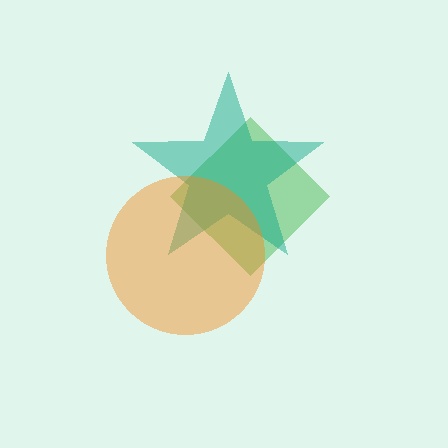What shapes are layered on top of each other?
The layered shapes are: a green diamond, a teal star, an orange circle.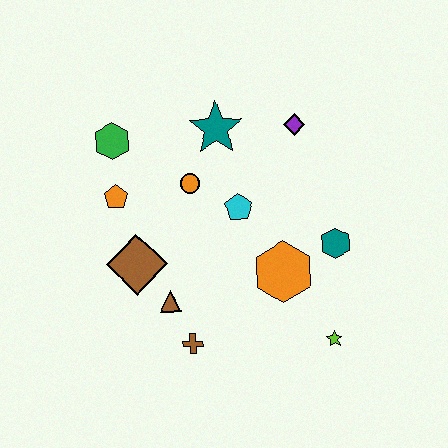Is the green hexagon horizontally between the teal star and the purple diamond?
No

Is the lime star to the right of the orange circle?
Yes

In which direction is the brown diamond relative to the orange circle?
The brown diamond is below the orange circle.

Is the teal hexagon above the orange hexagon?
Yes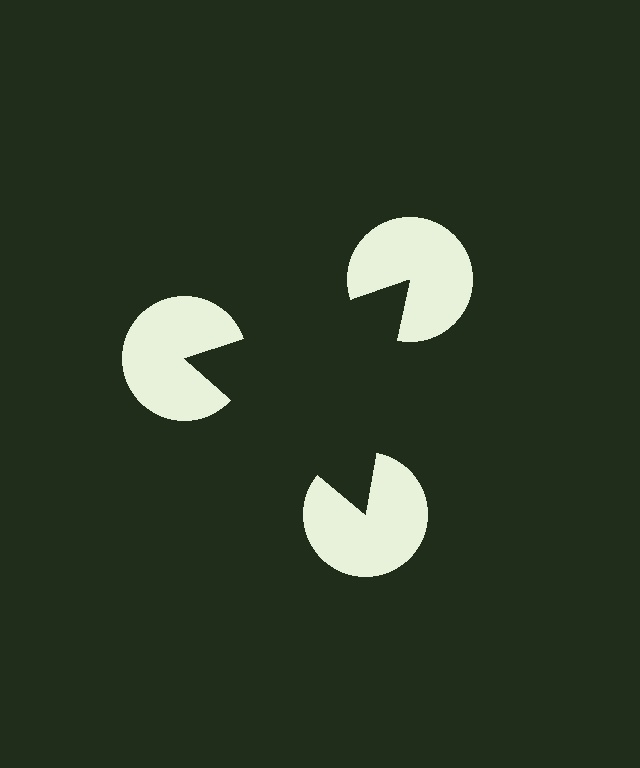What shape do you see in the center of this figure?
An illusory triangle — its edges are inferred from the aligned wedge cuts in the pac-man discs, not physically drawn.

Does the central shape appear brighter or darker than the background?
It typically appears slightly darker than the background, even though no actual brightness change is drawn.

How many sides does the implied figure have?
3 sides.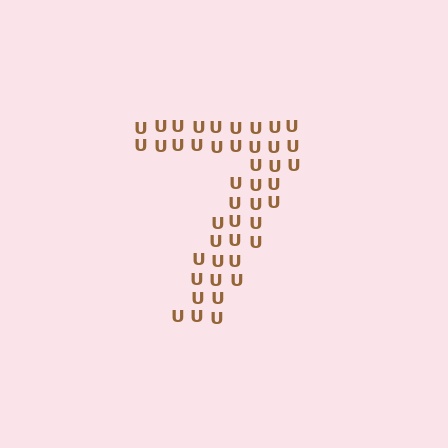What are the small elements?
The small elements are letter U's.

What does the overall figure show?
The overall figure shows the digit 7.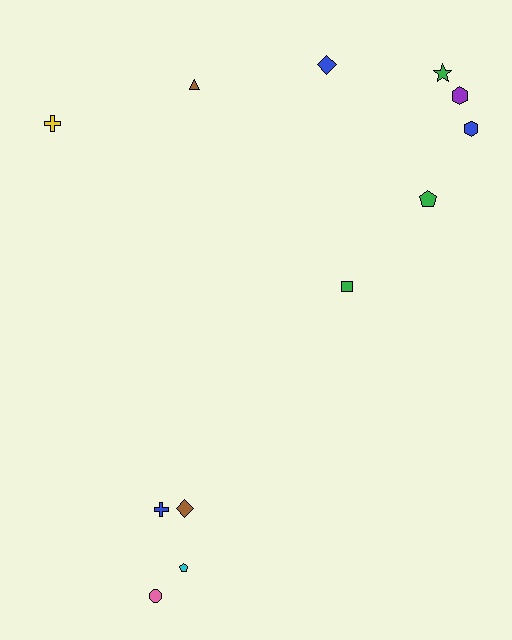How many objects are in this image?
There are 12 objects.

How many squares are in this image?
There is 1 square.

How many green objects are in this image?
There are 3 green objects.